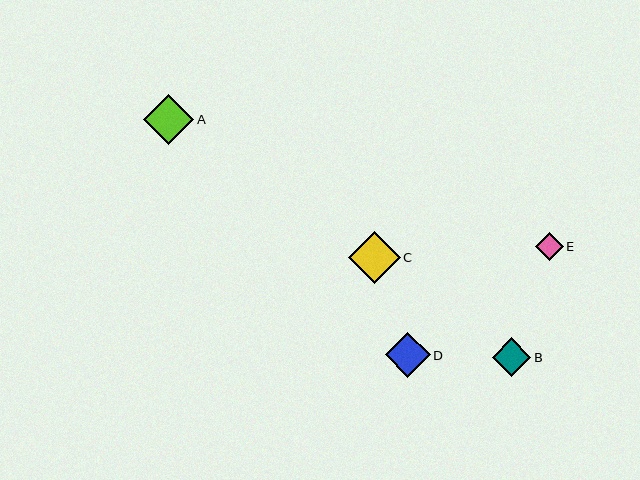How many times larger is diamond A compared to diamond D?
Diamond A is approximately 1.1 times the size of diamond D.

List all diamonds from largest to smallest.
From largest to smallest: C, A, D, B, E.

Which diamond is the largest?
Diamond C is the largest with a size of approximately 52 pixels.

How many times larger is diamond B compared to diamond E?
Diamond B is approximately 1.4 times the size of diamond E.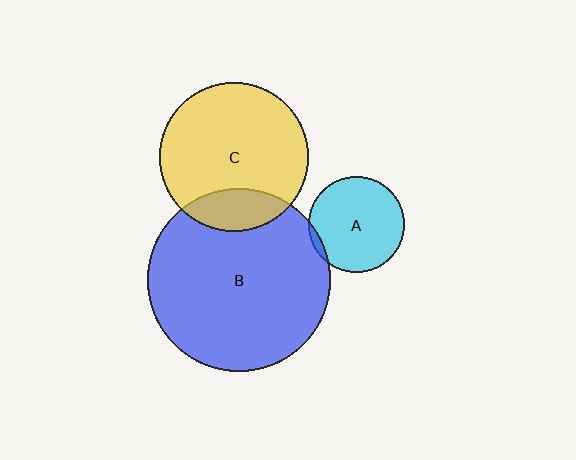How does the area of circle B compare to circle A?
Approximately 3.7 times.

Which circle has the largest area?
Circle B (blue).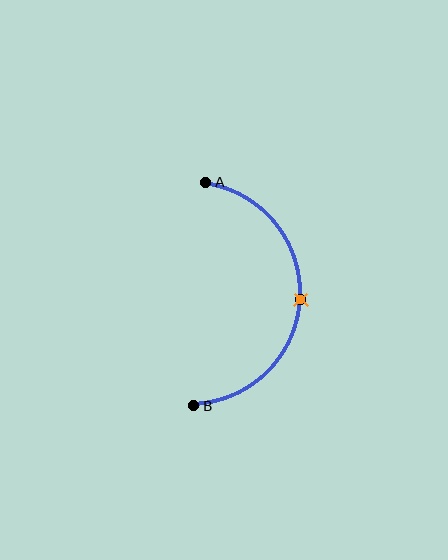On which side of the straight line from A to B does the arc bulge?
The arc bulges to the right of the straight line connecting A and B.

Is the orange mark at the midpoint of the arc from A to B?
Yes. The orange mark lies on the arc at equal arc-length from both A and B — it is the arc midpoint.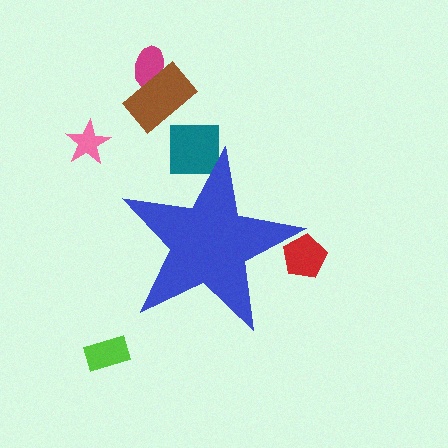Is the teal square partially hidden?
Yes, the teal square is partially hidden behind the blue star.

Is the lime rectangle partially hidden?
No, the lime rectangle is fully visible.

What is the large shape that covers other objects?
A blue star.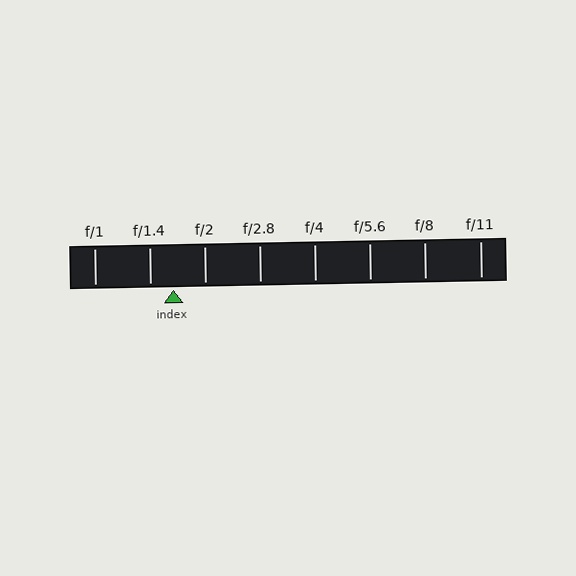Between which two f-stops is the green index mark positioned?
The index mark is between f/1.4 and f/2.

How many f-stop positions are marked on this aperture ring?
There are 8 f-stop positions marked.